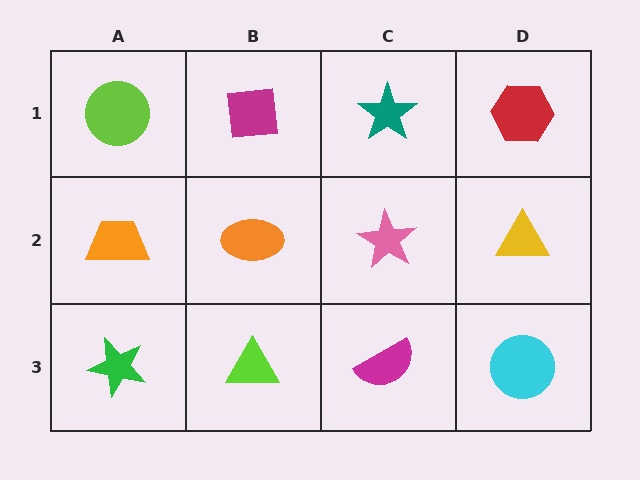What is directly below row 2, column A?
A green star.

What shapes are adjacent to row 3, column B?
An orange ellipse (row 2, column B), a green star (row 3, column A), a magenta semicircle (row 3, column C).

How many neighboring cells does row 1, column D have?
2.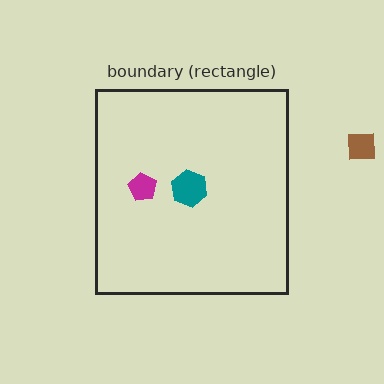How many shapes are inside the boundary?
2 inside, 1 outside.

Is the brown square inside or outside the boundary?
Outside.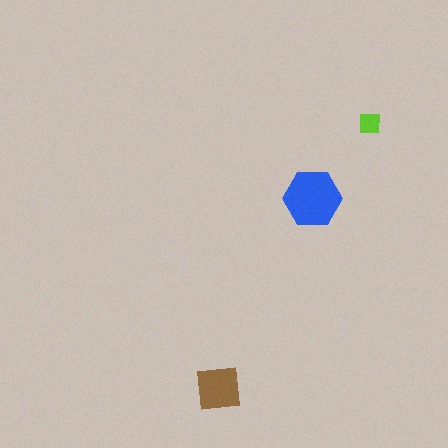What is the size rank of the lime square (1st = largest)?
3rd.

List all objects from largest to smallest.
The blue hexagon, the brown square, the lime square.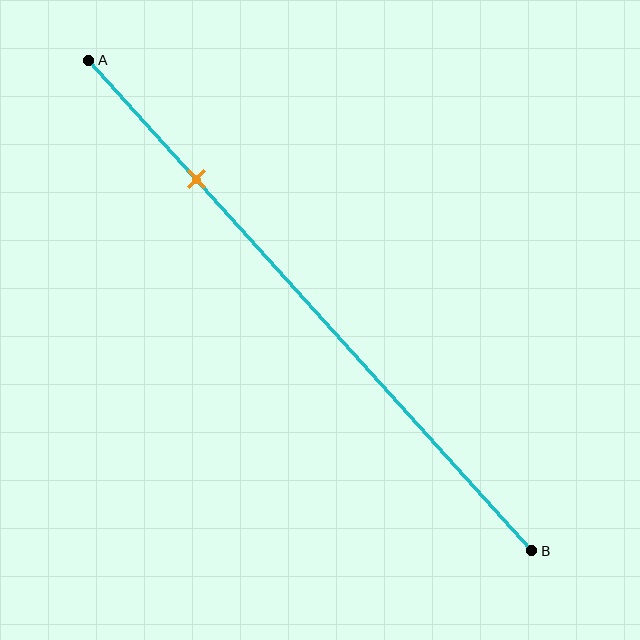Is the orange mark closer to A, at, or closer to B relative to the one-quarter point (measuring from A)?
The orange mark is approximately at the one-quarter point of segment AB.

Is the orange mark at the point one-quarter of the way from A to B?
Yes, the mark is approximately at the one-quarter point.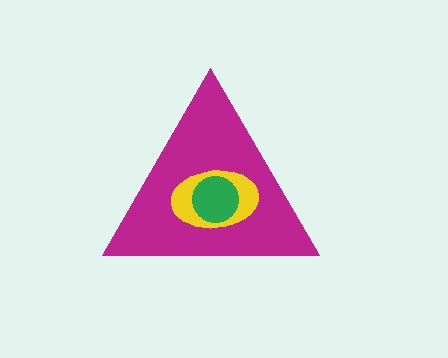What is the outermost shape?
The magenta triangle.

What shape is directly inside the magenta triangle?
The yellow ellipse.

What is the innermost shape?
The green circle.